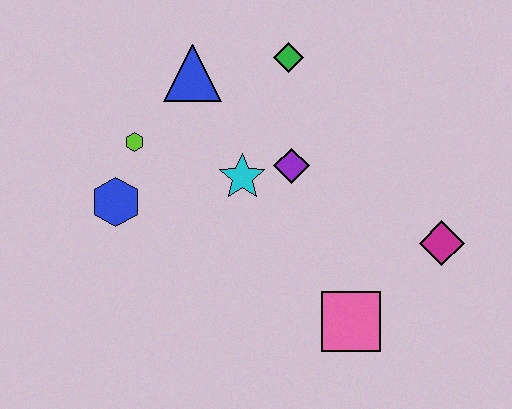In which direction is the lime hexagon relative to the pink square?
The lime hexagon is to the left of the pink square.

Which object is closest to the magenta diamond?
The pink square is closest to the magenta diamond.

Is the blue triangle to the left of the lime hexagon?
No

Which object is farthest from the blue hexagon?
The magenta diamond is farthest from the blue hexagon.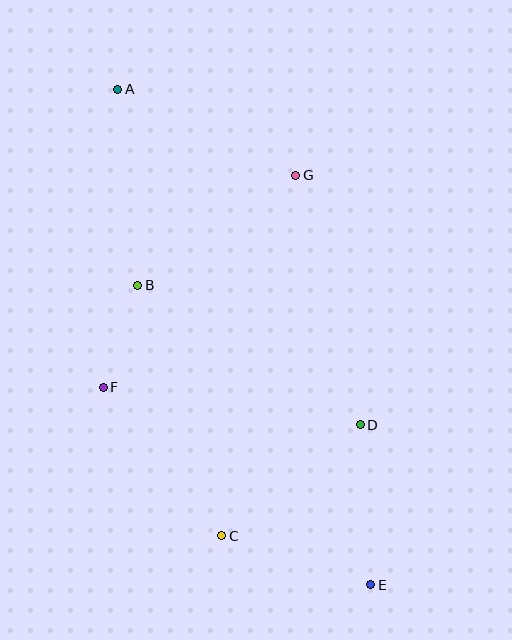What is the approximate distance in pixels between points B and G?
The distance between B and G is approximately 192 pixels.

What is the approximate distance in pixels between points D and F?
The distance between D and F is approximately 260 pixels.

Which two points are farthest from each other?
Points A and E are farthest from each other.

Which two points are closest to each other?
Points B and F are closest to each other.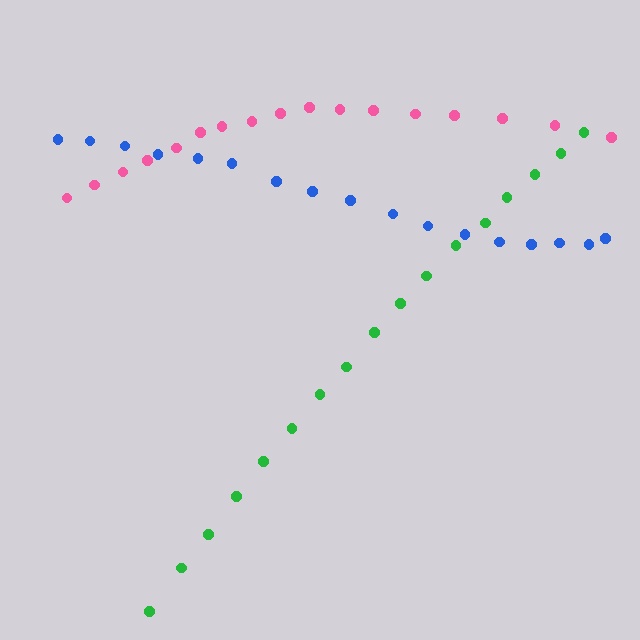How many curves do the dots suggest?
There are 3 distinct paths.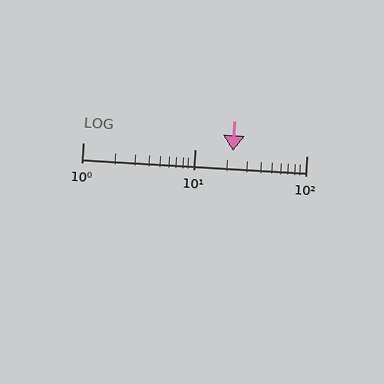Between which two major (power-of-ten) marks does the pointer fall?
The pointer is between 10 and 100.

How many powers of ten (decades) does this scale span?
The scale spans 2 decades, from 1 to 100.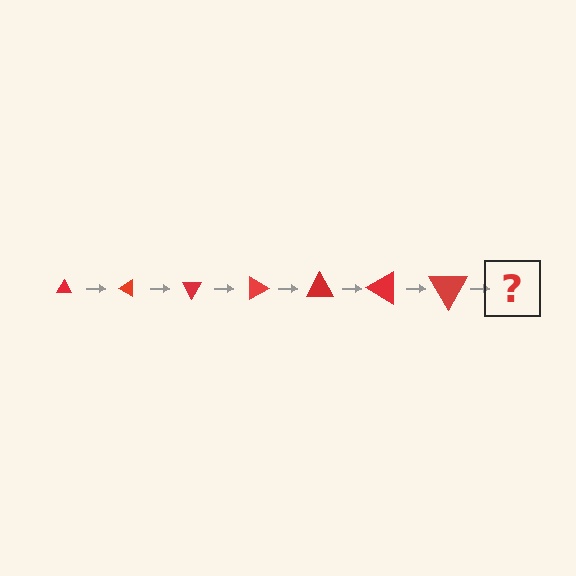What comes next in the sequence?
The next element should be a triangle, larger than the previous one and rotated 210 degrees from the start.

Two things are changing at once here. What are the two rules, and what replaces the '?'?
The two rules are that the triangle grows larger each step and it rotates 30 degrees each step. The '?' should be a triangle, larger than the previous one and rotated 210 degrees from the start.